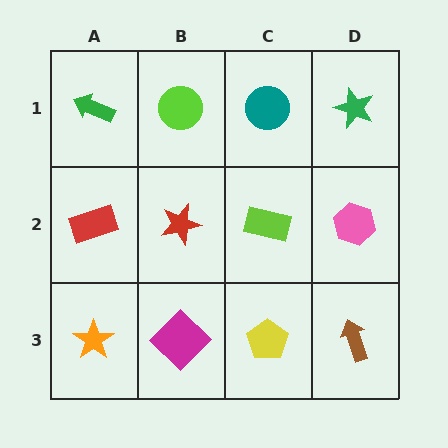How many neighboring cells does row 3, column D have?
2.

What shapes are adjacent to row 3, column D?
A pink hexagon (row 2, column D), a yellow pentagon (row 3, column C).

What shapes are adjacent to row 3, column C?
A lime rectangle (row 2, column C), a magenta diamond (row 3, column B), a brown arrow (row 3, column D).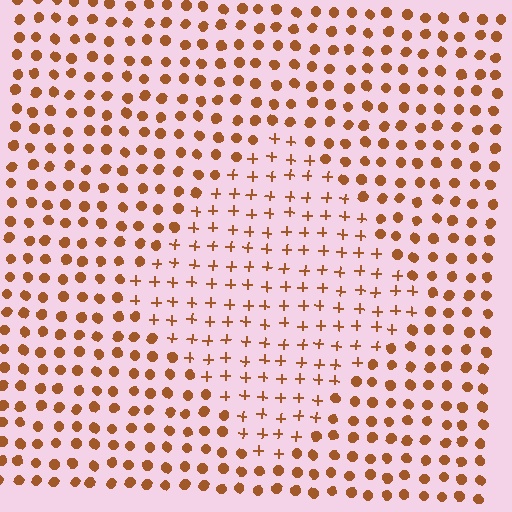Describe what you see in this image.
The image is filled with small brown elements arranged in a uniform grid. A diamond-shaped region contains plus signs, while the surrounding area contains circles. The boundary is defined purely by the change in element shape.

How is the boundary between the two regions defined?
The boundary is defined by a change in element shape: plus signs inside vs. circles outside. All elements share the same color and spacing.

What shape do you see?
I see a diamond.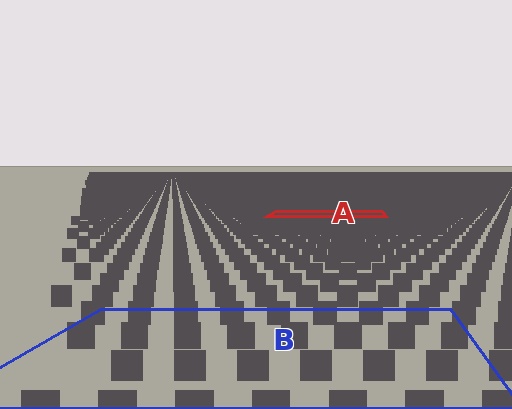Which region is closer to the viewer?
Region B is closer. The texture elements there are larger and more spread out.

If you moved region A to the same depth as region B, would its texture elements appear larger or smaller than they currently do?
They would appear larger. At a closer depth, the same texture elements are projected at a bigger on-screen size.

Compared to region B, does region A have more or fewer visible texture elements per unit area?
Region A has more texture elements per unit area — they are packed more densely because it is farther away.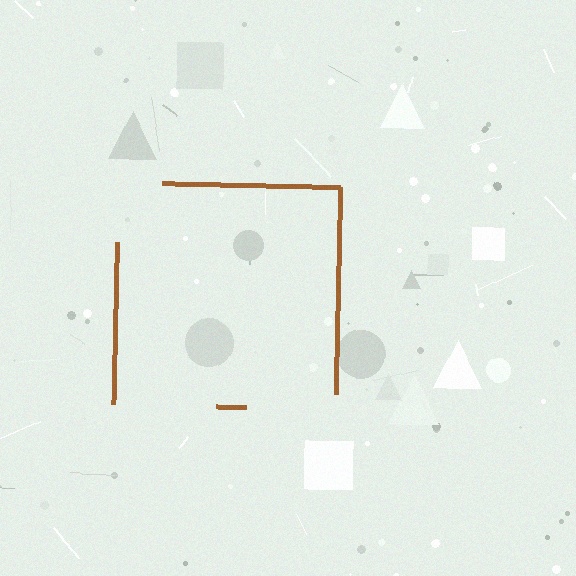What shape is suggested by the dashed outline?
The dashed outline suggests a square.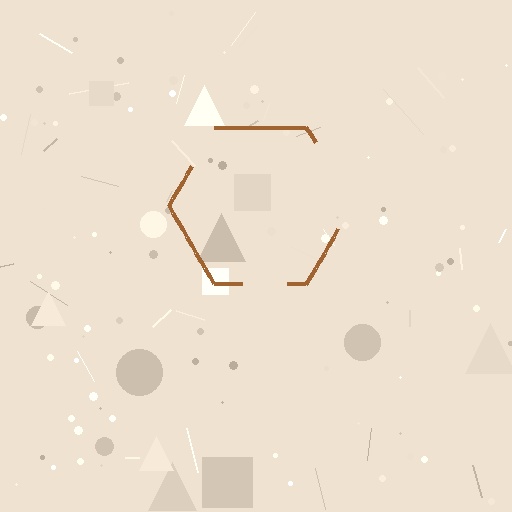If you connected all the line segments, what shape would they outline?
They would outline a hexagon.